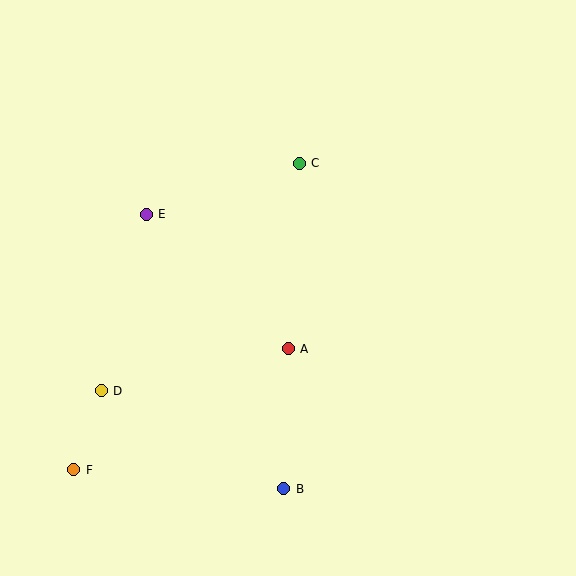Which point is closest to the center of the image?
Point A at (288, 349) is closest to the center.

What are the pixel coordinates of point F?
Point F is at (74, 470).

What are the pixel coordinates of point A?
Point A is at (288, 349).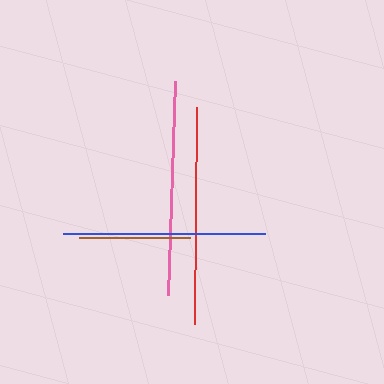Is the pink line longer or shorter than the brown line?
The pink line is longer than the brown line.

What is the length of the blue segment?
The blue segment is approximately 202 pixels long.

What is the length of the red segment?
The red segment is approximately 217 pixels long.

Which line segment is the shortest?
The brown line is the shortest at approximately 111 pixels.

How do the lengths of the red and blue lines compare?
The red and blue lines are approximately the same length.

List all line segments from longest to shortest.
From longest to shortest: red, pink, blue, brown.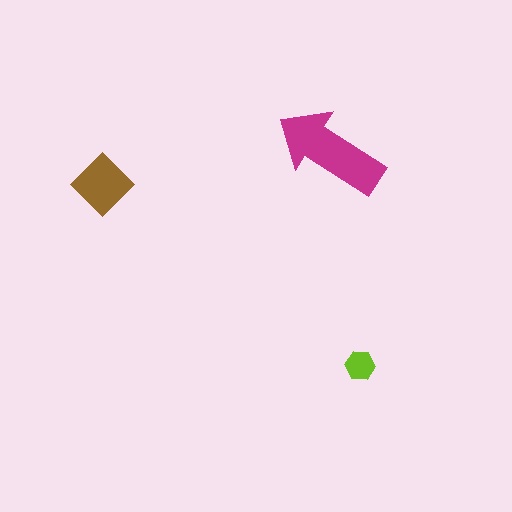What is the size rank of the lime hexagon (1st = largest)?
3rd.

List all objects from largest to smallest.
The magenta arrow, the brown diamond, the lime hexagon.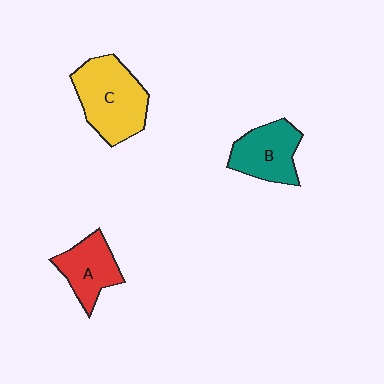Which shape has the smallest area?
Shape A (red).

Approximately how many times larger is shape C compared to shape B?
Approximately 1.4 times.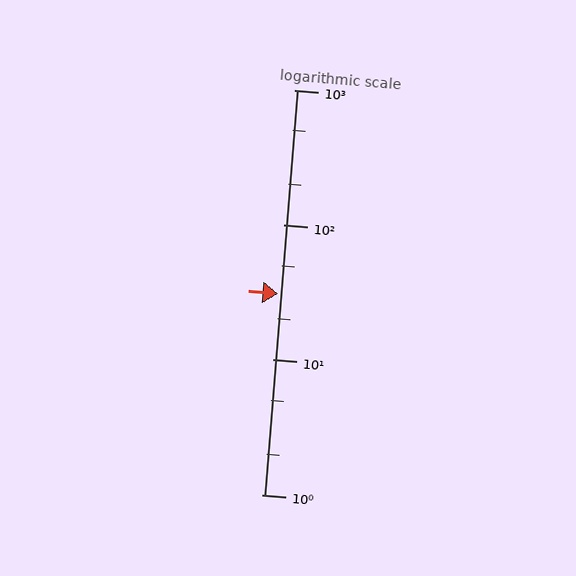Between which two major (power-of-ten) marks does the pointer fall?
The pointer is between 10 and 100.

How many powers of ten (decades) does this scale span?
The scale spans 3 decades, from 1 to 1000.